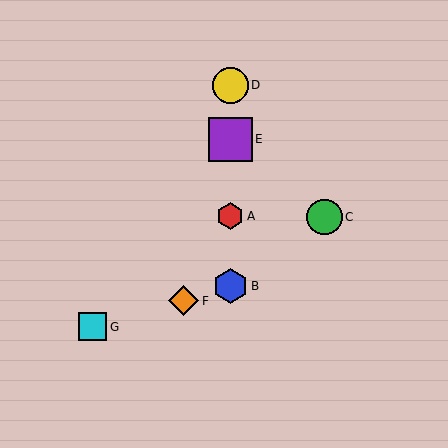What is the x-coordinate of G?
Object G is at x≈93.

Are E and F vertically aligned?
No, E is at x≈230 and F is at x≈183.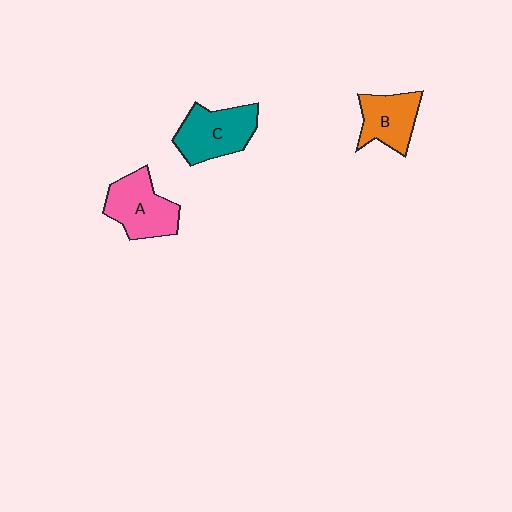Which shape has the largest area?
Shape C (teal).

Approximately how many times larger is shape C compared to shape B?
Approximately 1.3 times.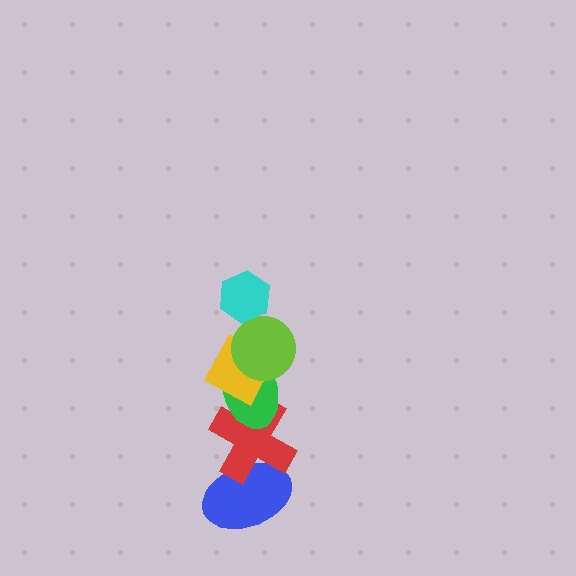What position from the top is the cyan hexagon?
The cyan hexagon is 1st from the top.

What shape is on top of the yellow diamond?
The lime circle is on top of the yellow diamond.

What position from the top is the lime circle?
The lime circle is 2nd from the top.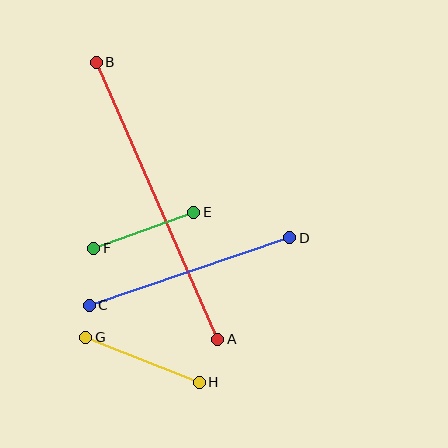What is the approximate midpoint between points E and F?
The midpoint is at approximately (144, 230) pixels.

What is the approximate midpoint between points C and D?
The midpoint is at approximately (190, 271) pixels.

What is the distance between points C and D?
The distance is approximately 212 pixels.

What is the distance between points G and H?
The distance is approximately 122 pixels.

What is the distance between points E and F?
The distance is approximately 106 pixels.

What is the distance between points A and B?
The distance is approximately 302 pixels.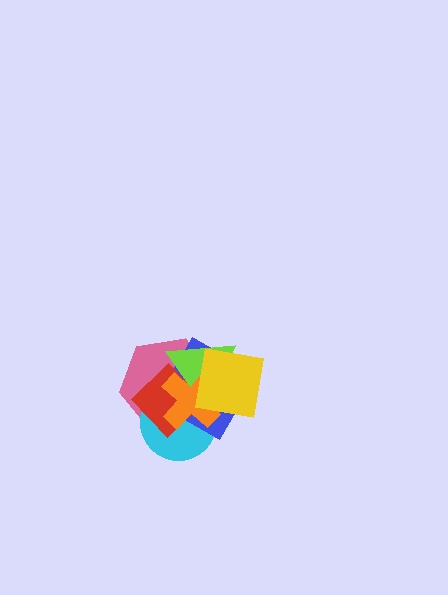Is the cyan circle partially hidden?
Yes, it is partially covered by another shape.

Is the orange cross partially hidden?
Yes, it is partially covered by another shape.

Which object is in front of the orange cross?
The yellow square is in front of the orange cross.